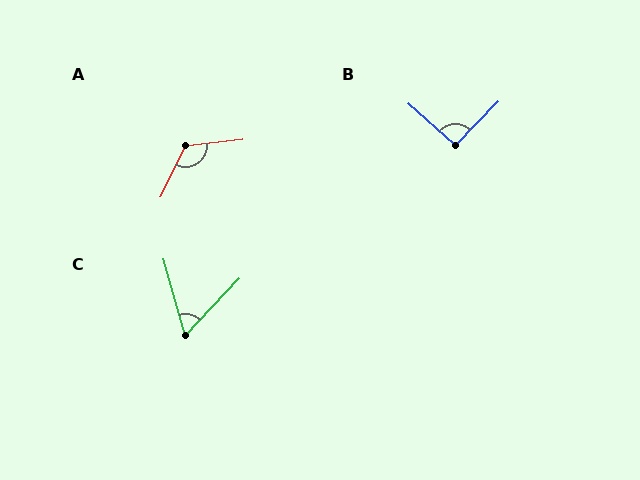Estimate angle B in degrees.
Approximately 93 degrees.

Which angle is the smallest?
C, at approximately 58 degrees.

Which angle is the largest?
A, at approximately 123 degrees.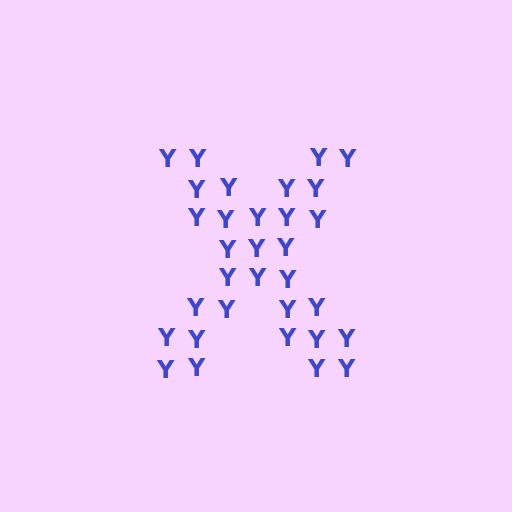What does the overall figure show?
The overall figure shows the letter X.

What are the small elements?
The small elements are letter Y's.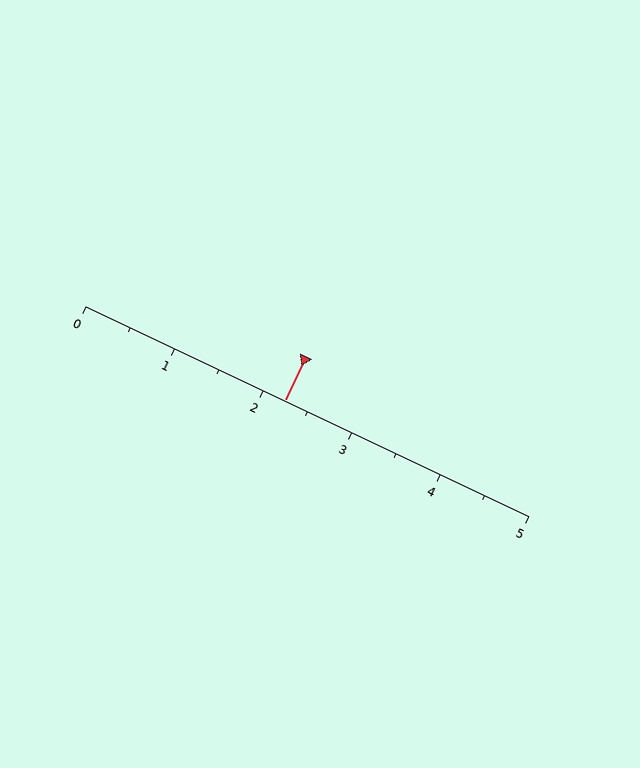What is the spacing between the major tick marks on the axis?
The major ticks are spaced 1 apart.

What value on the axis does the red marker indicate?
The marker indicates approximately 2.2.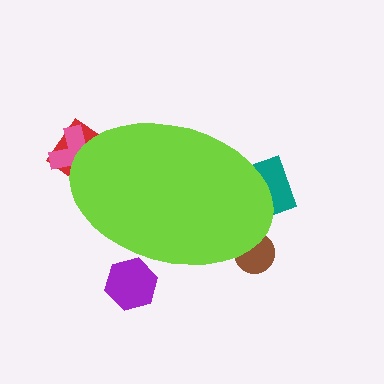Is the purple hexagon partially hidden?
Yes, the purple hexagon is partially hidden behind the lime ellipse.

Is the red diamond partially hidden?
Yes, the red diamond is partially hidden behind the lime ellipse.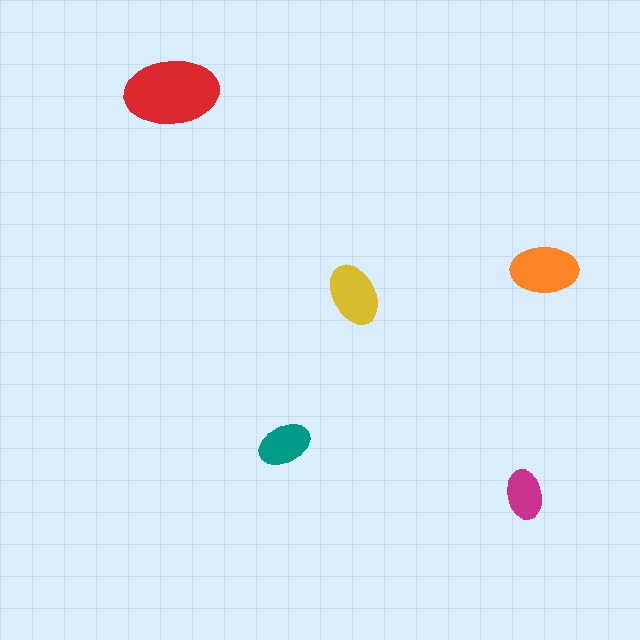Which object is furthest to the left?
The red ellipse is leftmost.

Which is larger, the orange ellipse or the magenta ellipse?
The orange one.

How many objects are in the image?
There are 5 objects in the image.